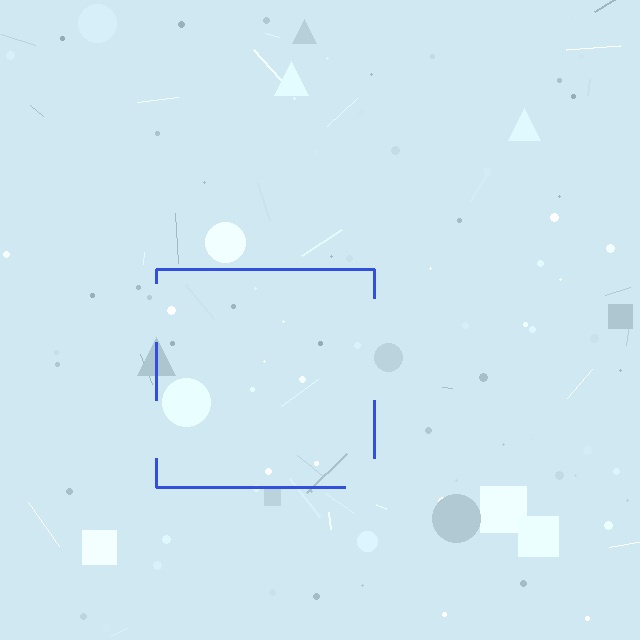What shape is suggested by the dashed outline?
The dashed outline suggests a square.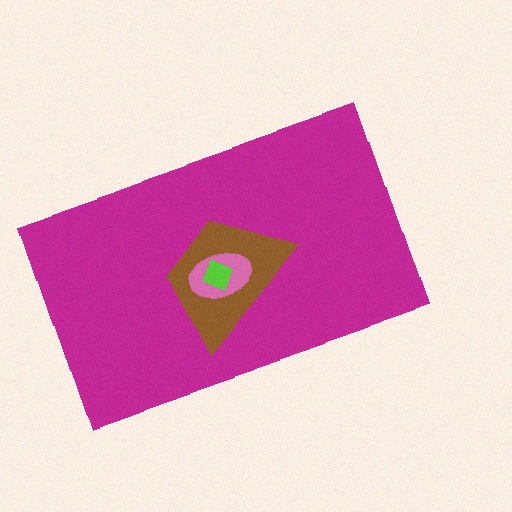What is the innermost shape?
The lime diamond.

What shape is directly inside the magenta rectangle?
The brown trapezoid.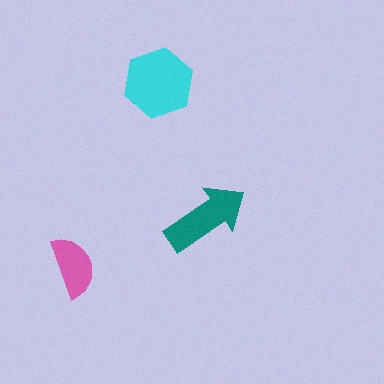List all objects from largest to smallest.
The cyan hexagon, the teal arrow, the pink semicircle.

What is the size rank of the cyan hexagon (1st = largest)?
1st.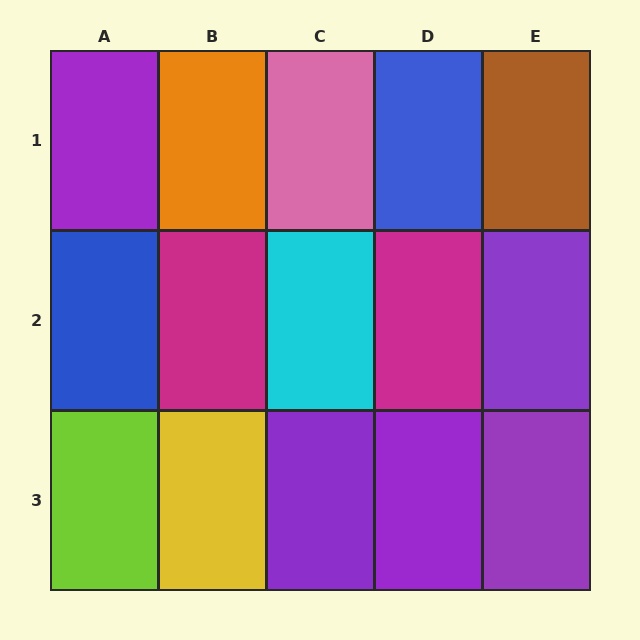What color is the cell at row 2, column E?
Purple.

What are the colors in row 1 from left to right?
Purple, orange, pink, blue, brown.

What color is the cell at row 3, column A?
Lime.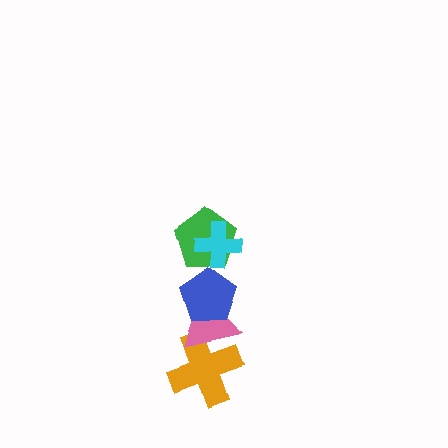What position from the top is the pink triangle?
The pink triangle is 4th from the top.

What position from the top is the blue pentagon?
The blue pentagon is 3rd from the top.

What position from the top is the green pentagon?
The green pentagon is 2nd from the top.